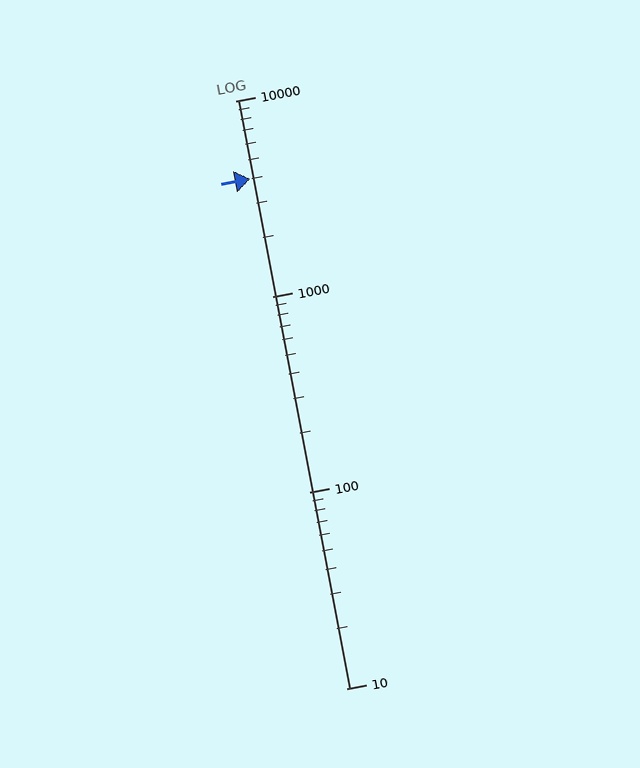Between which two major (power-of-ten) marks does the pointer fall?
The pointer is between 1000 and 10000.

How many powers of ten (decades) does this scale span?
The scale spans 3 decades, from 10 to 10000.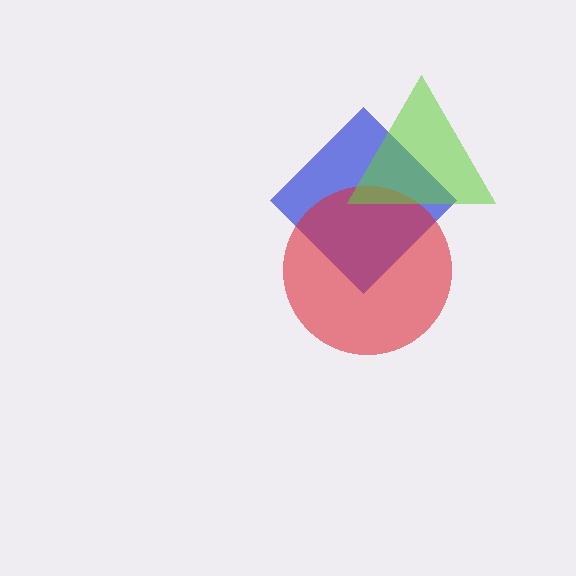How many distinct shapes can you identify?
There are 3 distinct shapes: a blue diamond, a red circle, a lime triangle.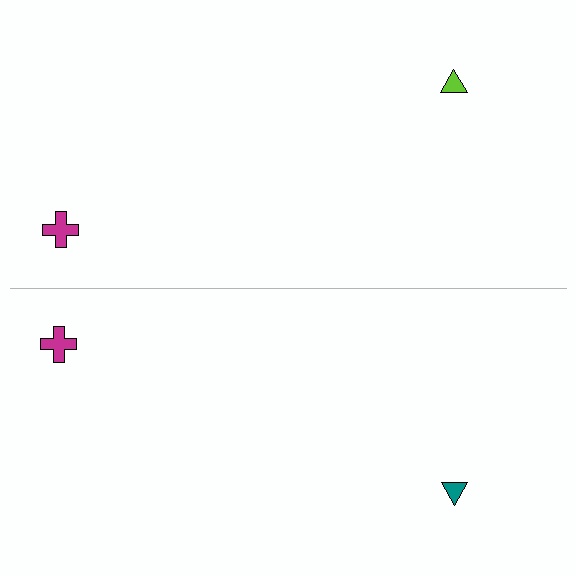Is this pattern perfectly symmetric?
No, the pattern is not perfectly symmetric. The teal triangle on the bottom side breaks the symmetry — its mirror counterpart is lime.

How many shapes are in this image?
There are 4 shapes in this image.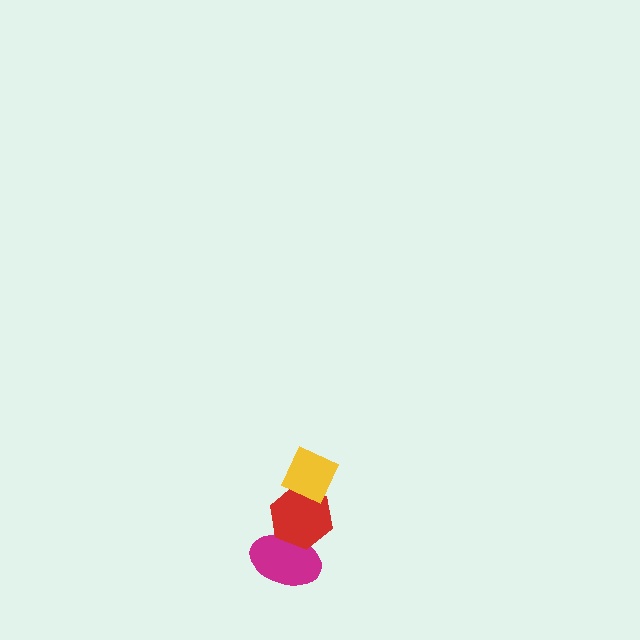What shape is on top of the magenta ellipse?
The red hexagon is on top of the magenta ellipse.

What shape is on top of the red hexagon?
The yellow diamond is on top of the red hexagon.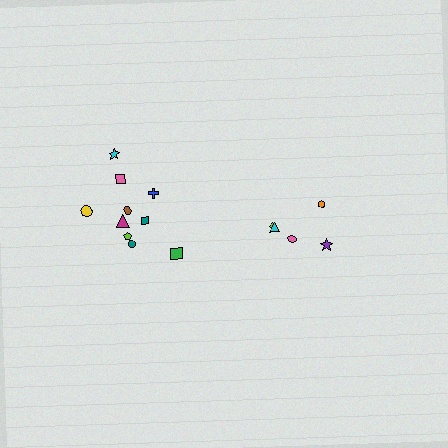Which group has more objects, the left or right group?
The left group.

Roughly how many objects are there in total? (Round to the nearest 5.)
Roughly 15 objects in total.